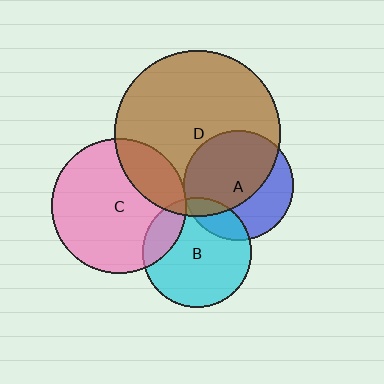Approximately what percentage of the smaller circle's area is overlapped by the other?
Approximately 5%.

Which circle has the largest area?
Circle D (brown).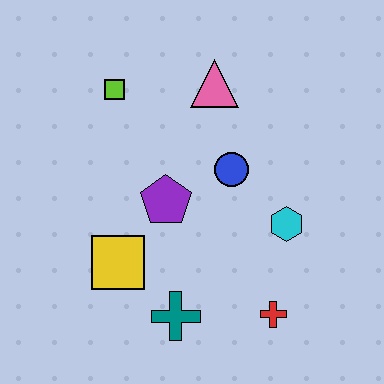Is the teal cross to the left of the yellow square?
No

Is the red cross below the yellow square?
Yes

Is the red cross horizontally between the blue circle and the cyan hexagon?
Yes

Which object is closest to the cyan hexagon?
The blue circle is closest to the cyan hexagon.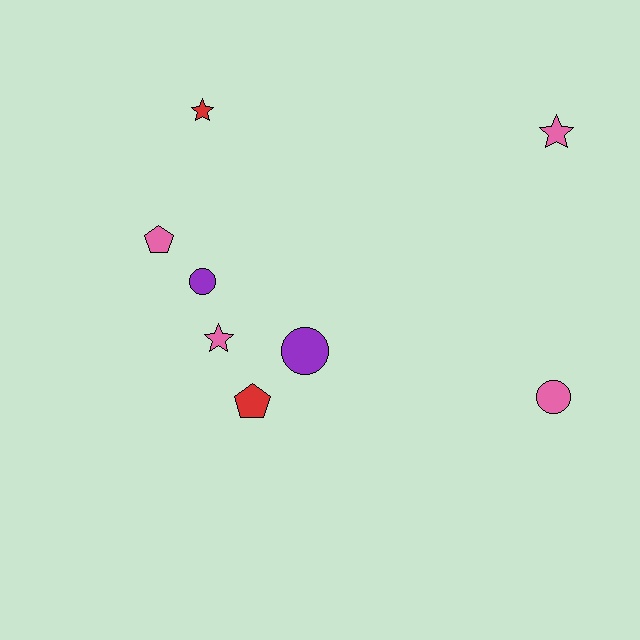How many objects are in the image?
There are 8 objects.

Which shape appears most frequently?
Star, with 3 objects.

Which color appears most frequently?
Pink, with 4 objects.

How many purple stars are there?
There are no purple stars.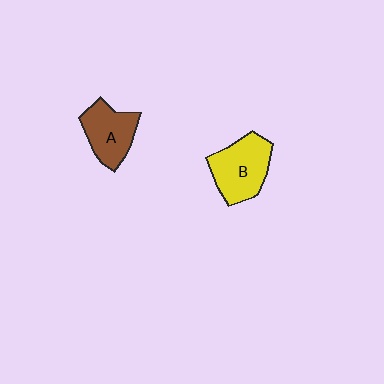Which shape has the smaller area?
Shape A (brown).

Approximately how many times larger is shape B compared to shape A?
Approximately 1.2 times.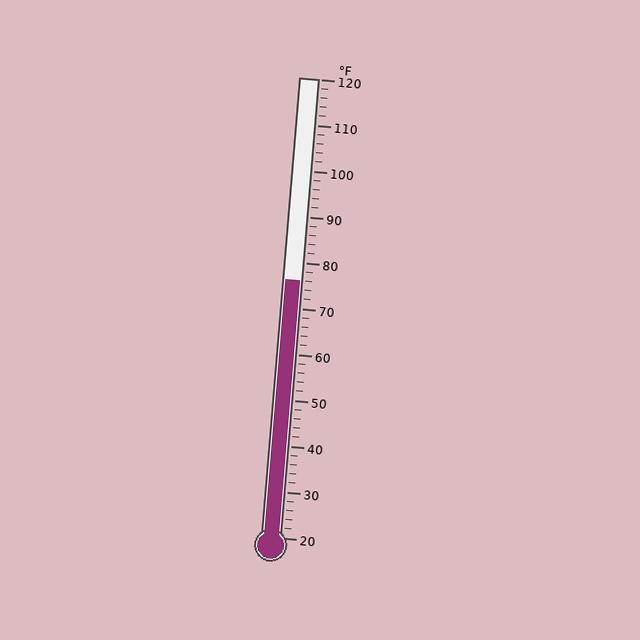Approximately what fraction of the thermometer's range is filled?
The thermometer is filled to approximately 55% of its range.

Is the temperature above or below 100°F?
The temperature is below 100°F.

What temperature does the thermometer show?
The thermometer shows approximately 76°F.